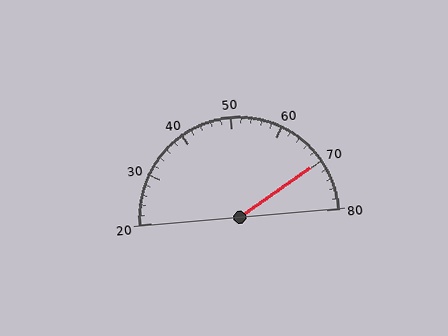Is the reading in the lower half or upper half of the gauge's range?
The reading is in the upper half of the range (20 to 80).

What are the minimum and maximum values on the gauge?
The gauge ranges from 20 to 80.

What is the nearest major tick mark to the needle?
The nearest major tick mark is 70.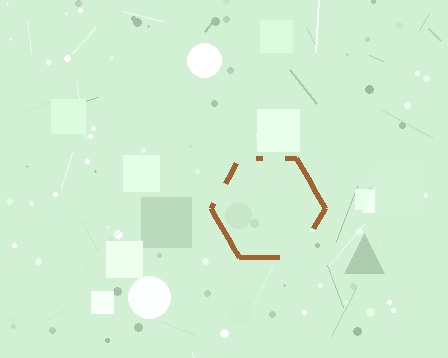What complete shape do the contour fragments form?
The contour fragments form a hexagon.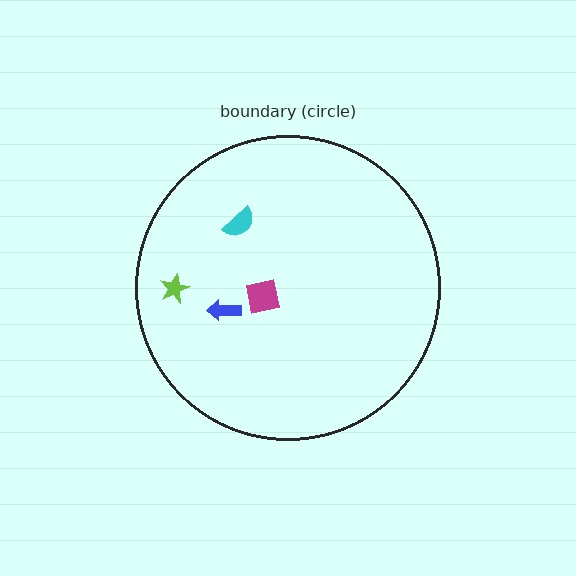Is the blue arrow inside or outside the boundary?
Inside.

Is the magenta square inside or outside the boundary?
Inside.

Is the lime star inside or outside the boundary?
Inside.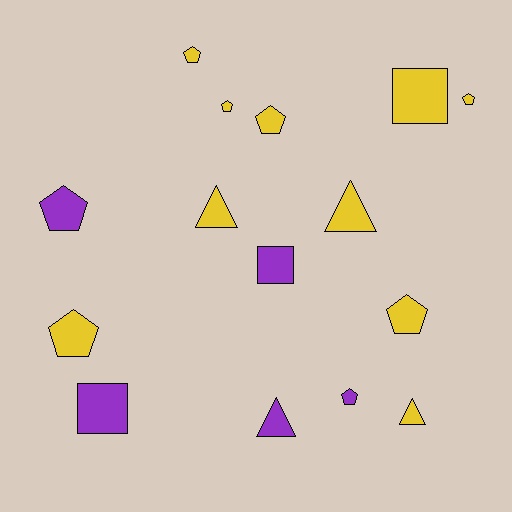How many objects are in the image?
There are 15 objects.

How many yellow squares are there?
There is 1 yellow square.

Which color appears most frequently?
Yellow, with 10 objects.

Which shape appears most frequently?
Pentagon, with 8 objects.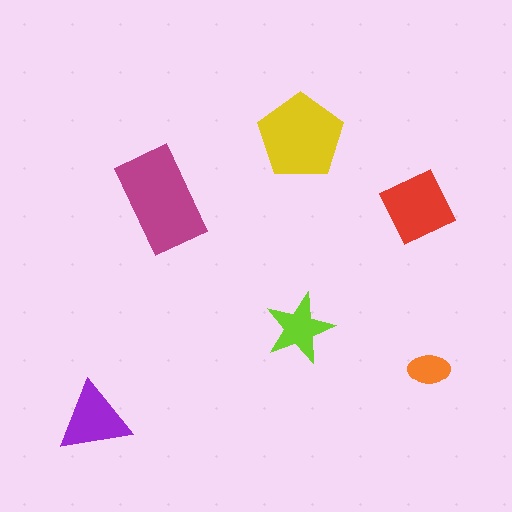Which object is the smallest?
The orange ellipse.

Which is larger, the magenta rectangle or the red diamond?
The magenta rectangle.